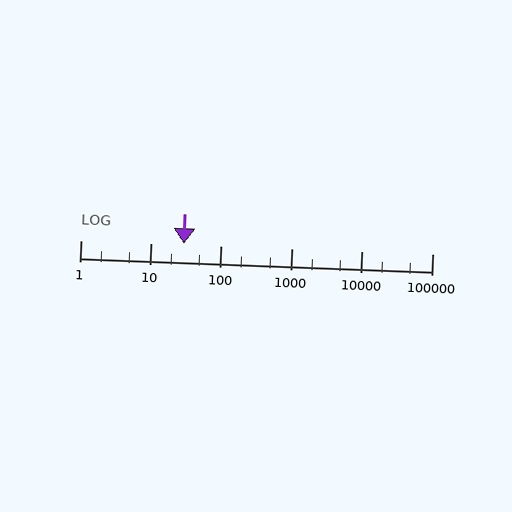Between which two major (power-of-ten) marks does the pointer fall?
The pointer is between 10 and 100.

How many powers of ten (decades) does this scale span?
The scale spans 5 decades, from 1 to 100000.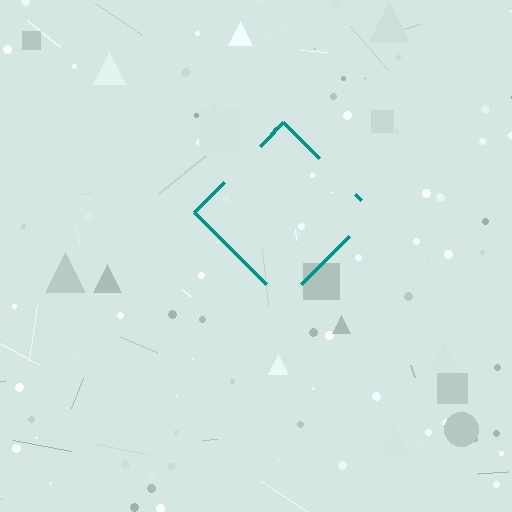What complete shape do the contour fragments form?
The contour fragments form a diamond.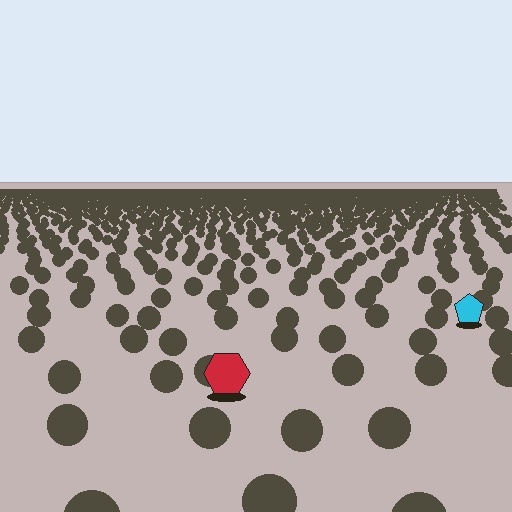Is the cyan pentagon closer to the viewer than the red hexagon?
No. The red hexagon is closer — you can tell from the texture gradient: the ground texture is coarser near it.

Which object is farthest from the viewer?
The cyan pentagon is farthest from the viewer. It appears smaller and the ground texture around it is denser.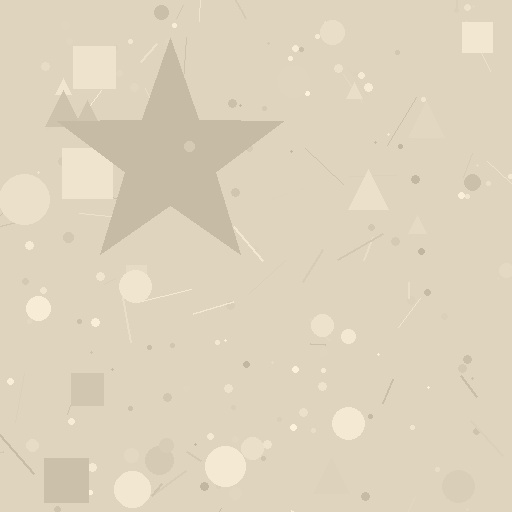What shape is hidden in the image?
A star is hidden in the image.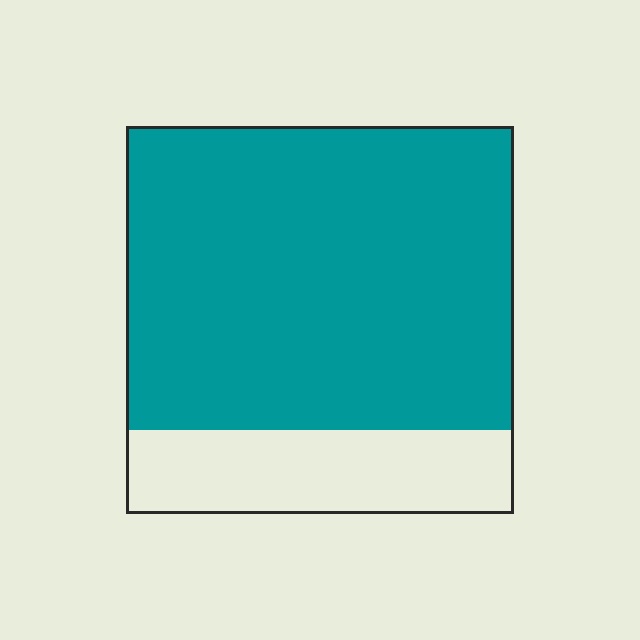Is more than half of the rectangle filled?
Yes.